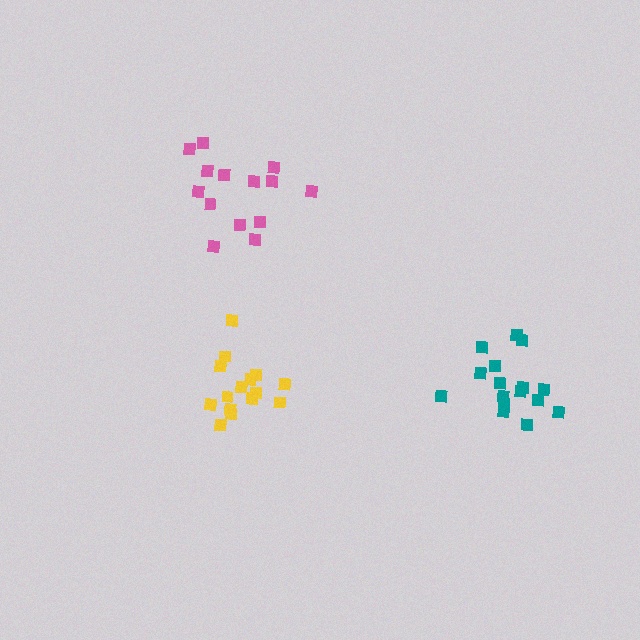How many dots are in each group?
Group 1: 16 dots, Group 2: 14 dots, Group 3: 15 dots (45 total).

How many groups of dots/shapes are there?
There are 3 groups.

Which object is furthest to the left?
The pink cluster is leftmost.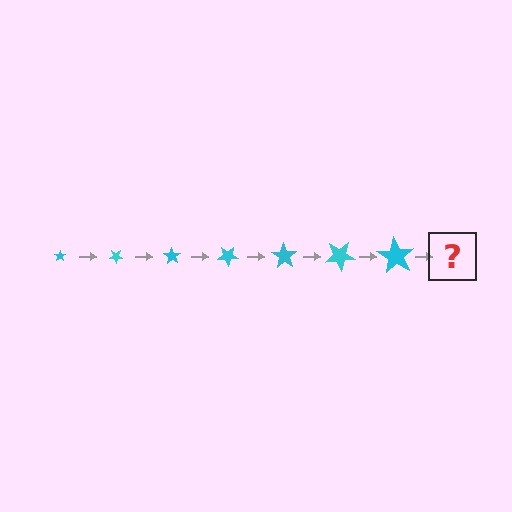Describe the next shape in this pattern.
It should be a star, larger than the previous one and rotated 245 degrees from the start.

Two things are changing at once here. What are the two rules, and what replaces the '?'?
The two rules are that the star grows larger each step and it rotates 35 degrees each step. The '?' should be a star, larger than the previous one and rotated 245 degrees from the start.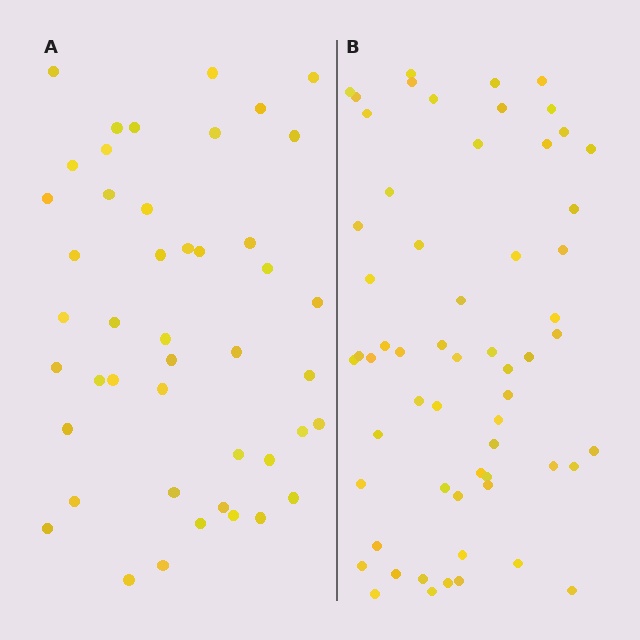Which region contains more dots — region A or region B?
Region B (the right region) has more dots.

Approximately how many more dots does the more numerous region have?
Region B has approximately 15 more dots than region A.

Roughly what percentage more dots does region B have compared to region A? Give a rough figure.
About 35% more.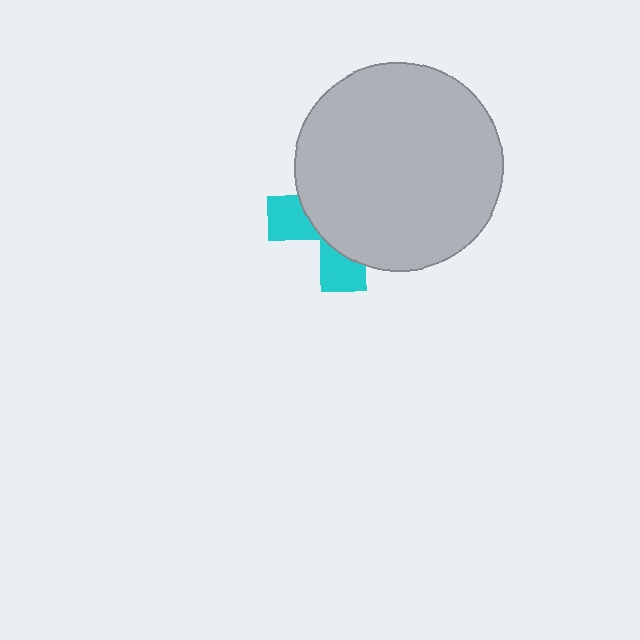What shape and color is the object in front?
The object in front is a light gray circle.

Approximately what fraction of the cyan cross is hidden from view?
Roughly 70% of the cyan cross is hidden behind the light gray circle.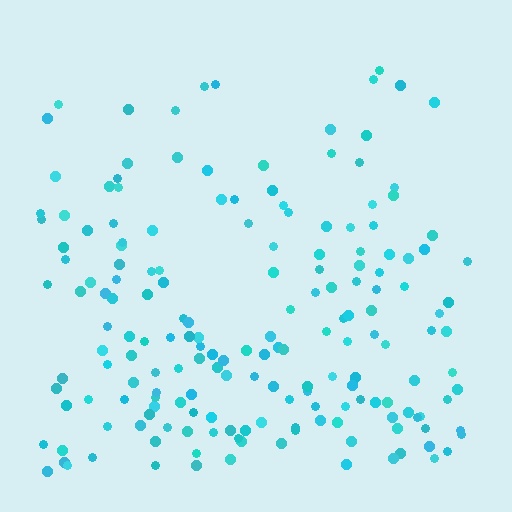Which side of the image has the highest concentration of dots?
The bottom.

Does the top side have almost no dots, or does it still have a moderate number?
Still a moderate number, just noticeably fewer than the bottom.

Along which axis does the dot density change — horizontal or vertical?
Vertical.